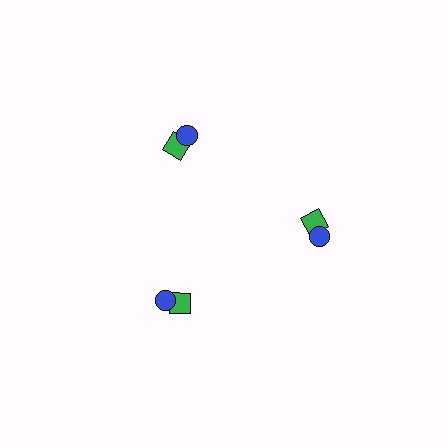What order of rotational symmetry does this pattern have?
This pattern has 3-fold rotational symmetry.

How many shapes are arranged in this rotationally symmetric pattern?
There are 6 shapes, arranged in 3 groups of 2.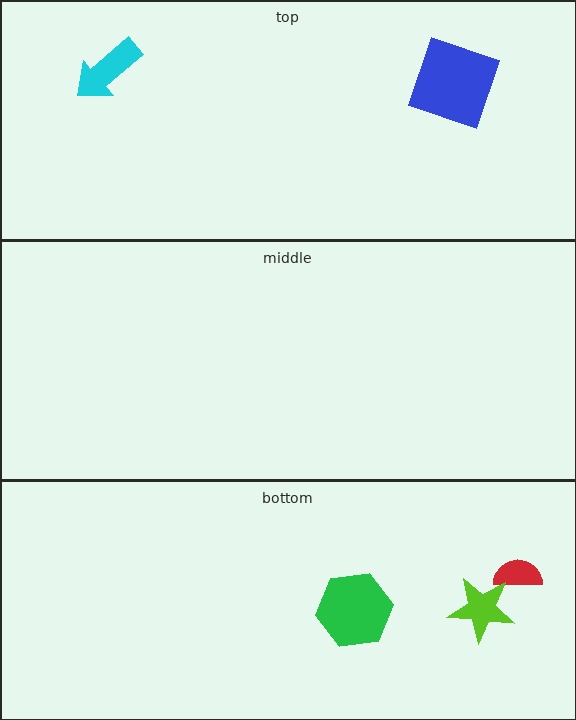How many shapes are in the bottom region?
3.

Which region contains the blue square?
The top region.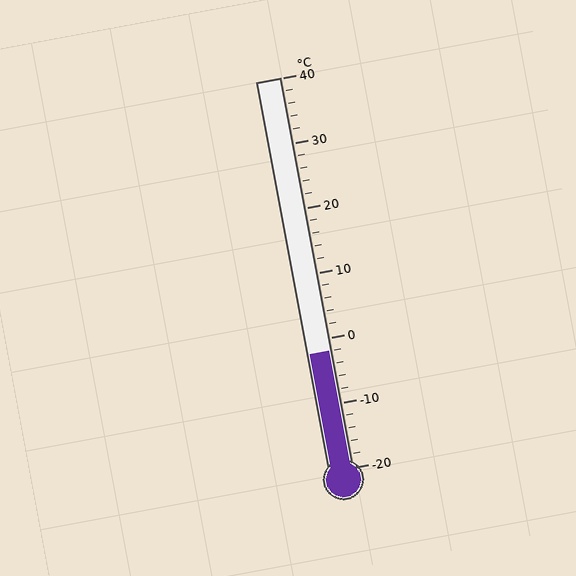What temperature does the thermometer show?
The thermometer shows approximately -2°C.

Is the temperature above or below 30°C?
The temperature is below 30°C.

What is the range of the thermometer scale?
The thermometer scale ranges from -20°C to 40°C.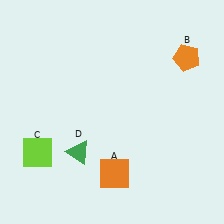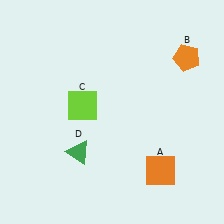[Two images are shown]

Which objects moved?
The objects that moved are: the orange square (A), the lime square (C).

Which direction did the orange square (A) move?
The orange square (A) moved right.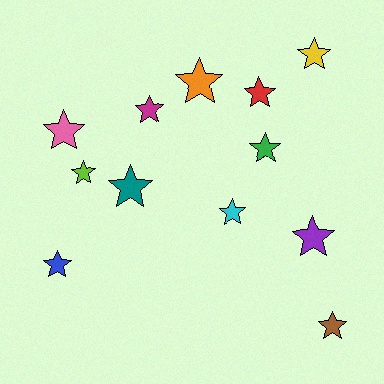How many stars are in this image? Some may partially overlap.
There are 12 stars.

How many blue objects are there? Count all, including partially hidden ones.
There is 1 blue object.